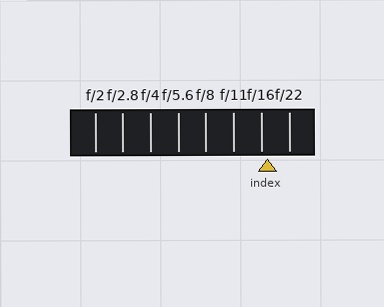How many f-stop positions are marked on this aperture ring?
There are 8 f-stop positions marked.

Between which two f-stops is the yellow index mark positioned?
The index mark is between f/16 and f/22.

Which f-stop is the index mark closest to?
The index mark is closest to f/16.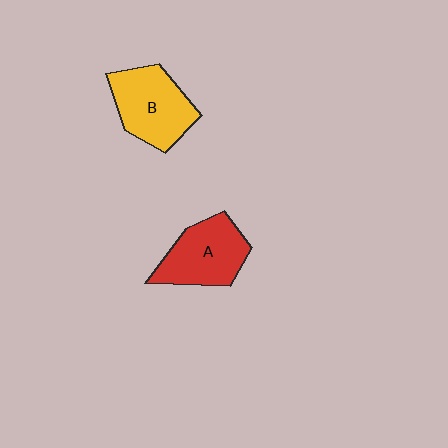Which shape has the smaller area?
Shape A (red).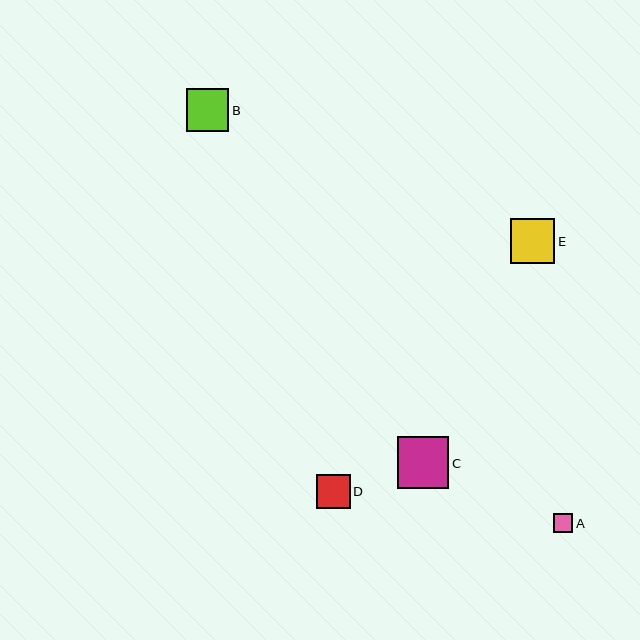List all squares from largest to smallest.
From largest to smallest: C, E, B, D, A.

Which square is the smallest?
Square A is the smallest with a size of approximately 19 pixels.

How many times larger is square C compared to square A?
Square C is approximately 2.7 times the size of square A.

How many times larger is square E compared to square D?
Square E is approximately 1.3 times the size of square D.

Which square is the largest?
Square C is the largest with a size of approximately 52 pixels.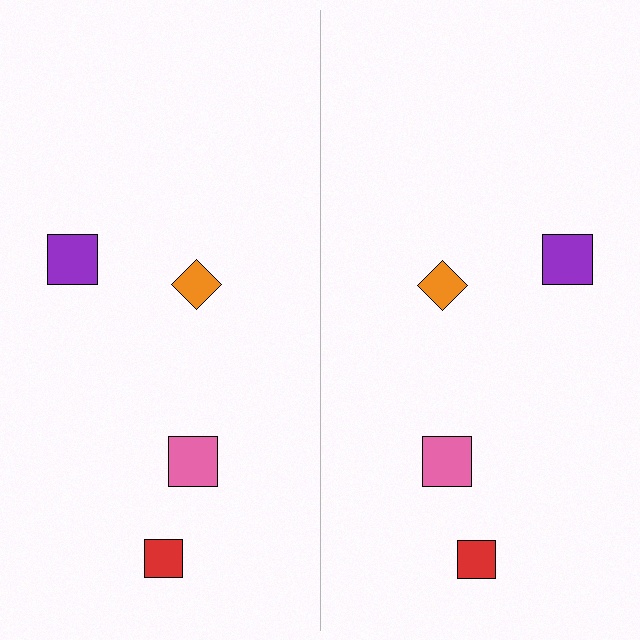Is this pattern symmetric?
Yes, this pattern has bilateral (reflection) symmetry.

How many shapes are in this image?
There are 8 shapes in this image.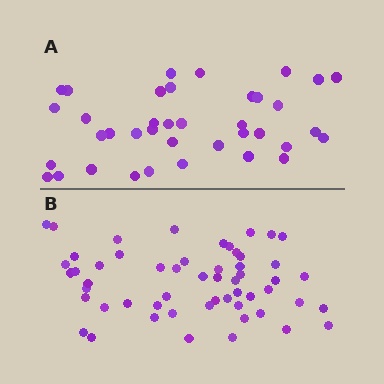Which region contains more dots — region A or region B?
Region B (the bottom region) has more dots.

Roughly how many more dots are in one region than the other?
Region B has approximately 15 more dots than region A.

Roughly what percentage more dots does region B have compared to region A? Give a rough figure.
About 45% more.